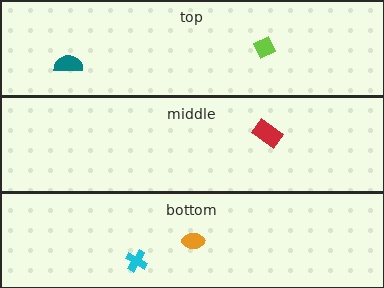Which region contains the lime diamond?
The top region.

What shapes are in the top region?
The lime diamond, the teal semicircle.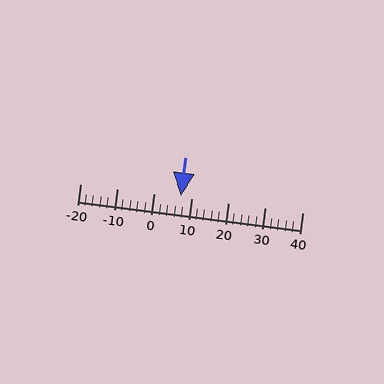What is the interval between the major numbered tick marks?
The major tick marks are spaced 10 units apart.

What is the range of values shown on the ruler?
The ruler shows values from -20 to 40.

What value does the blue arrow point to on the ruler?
The blue arrow points to approximately 7.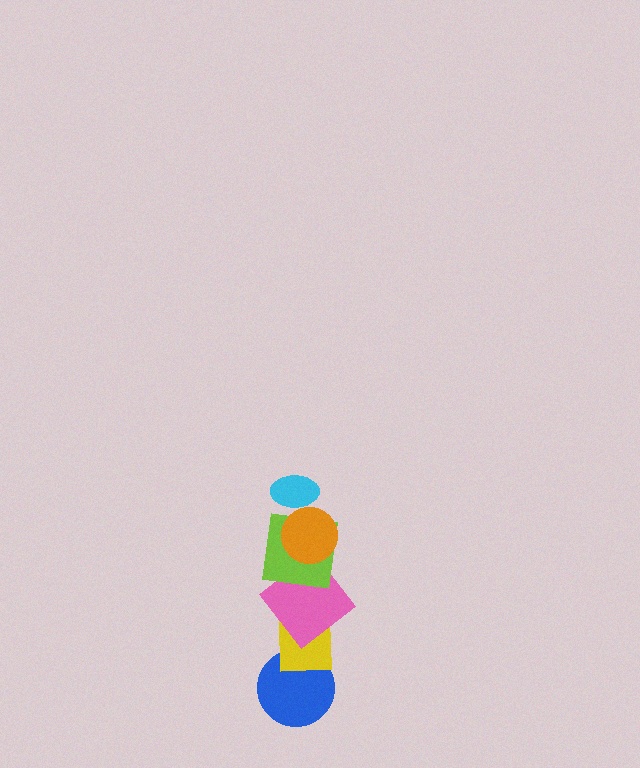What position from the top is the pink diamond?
The pink diamond is 4th from the top.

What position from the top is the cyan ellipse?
The cyan ellipse is 1st from the top.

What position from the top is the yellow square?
The yellow square is 5th from the top.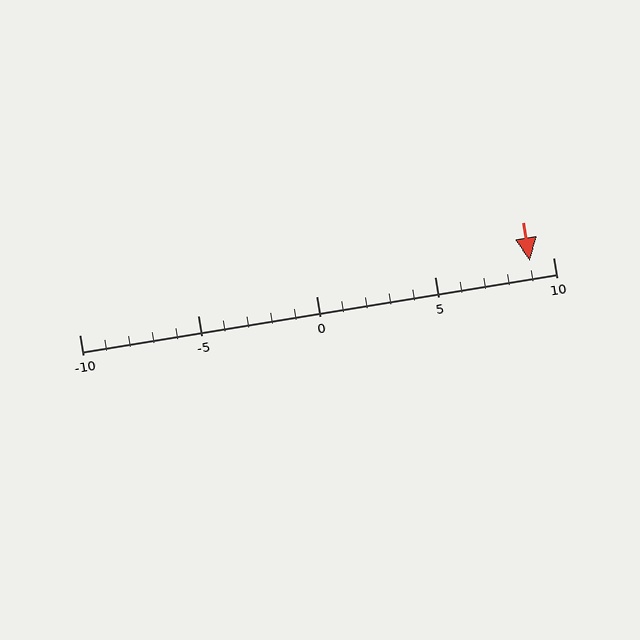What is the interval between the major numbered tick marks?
The major tick marks are spaced 5 units apart.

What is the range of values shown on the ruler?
The ruler shows values from -10 to 10.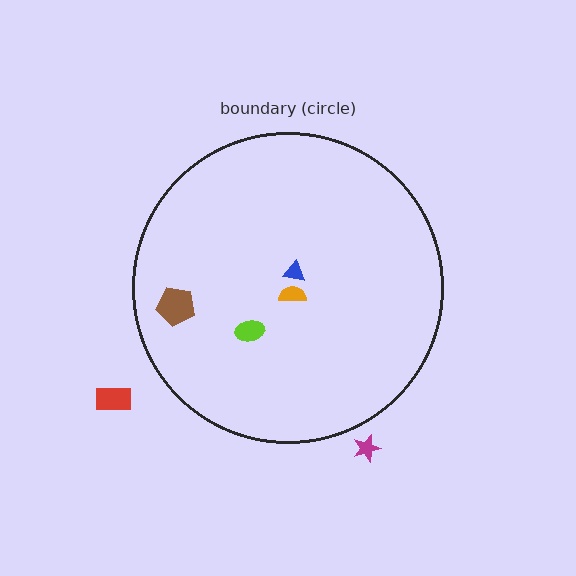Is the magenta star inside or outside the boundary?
Outside.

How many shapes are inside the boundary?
4 inside, 2 outside.